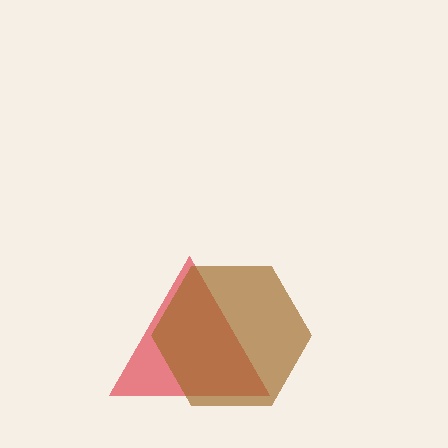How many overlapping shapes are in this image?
There are 2 overlapping shapes in the image.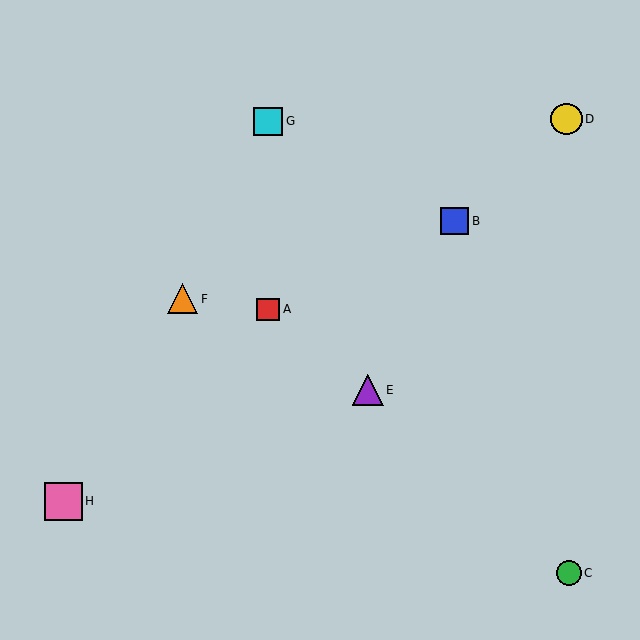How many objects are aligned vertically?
2 objects (A, G) are aligned vertically.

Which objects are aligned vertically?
Objects A, G are aligned vertically.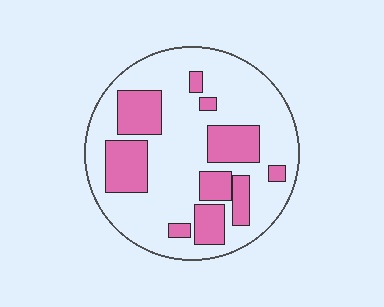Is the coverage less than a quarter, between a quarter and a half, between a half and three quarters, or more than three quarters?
Between a quarter and a half.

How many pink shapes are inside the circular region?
10.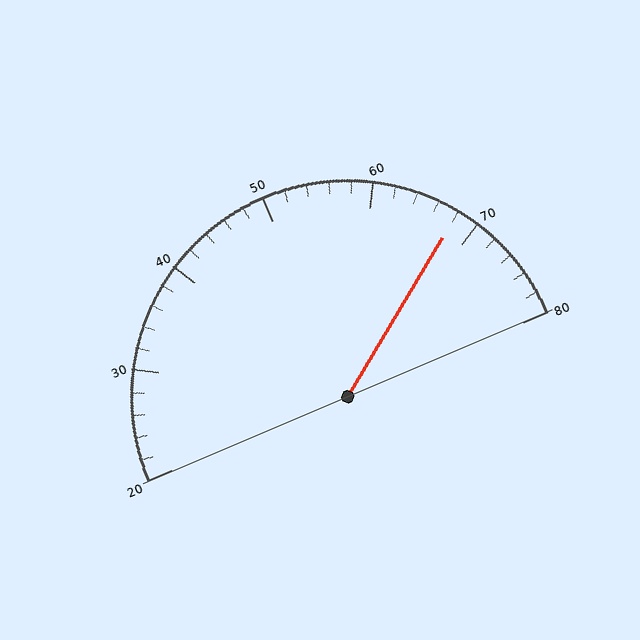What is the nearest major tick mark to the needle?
The nearest major tick mark is 70.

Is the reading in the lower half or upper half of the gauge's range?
The reading is in the upper half of the range (20 to 80).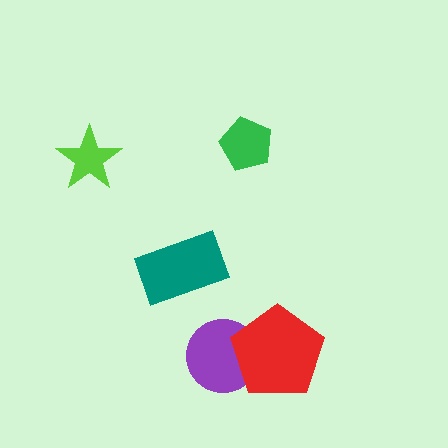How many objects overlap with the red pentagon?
1 object overlaps with the red pentagon.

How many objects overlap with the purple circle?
1 object overlaps with the purple circle.